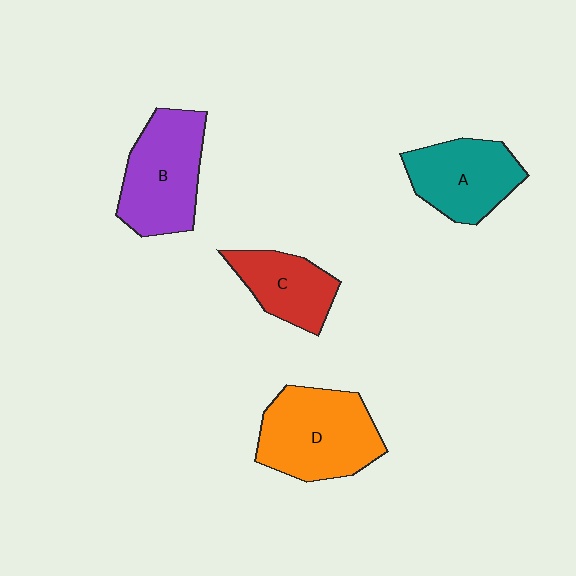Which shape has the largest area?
Shape D (orange).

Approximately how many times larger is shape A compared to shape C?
Approximately 1.3 times.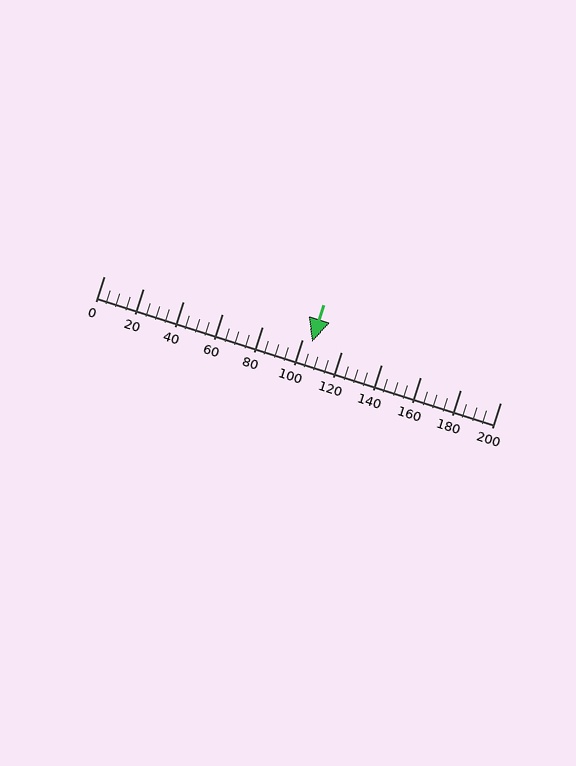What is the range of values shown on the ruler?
The ruler shows values from 0 to 200.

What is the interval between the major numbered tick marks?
The major tick marks are spaced 20 units apart.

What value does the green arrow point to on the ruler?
The green arrow points to approximately 105.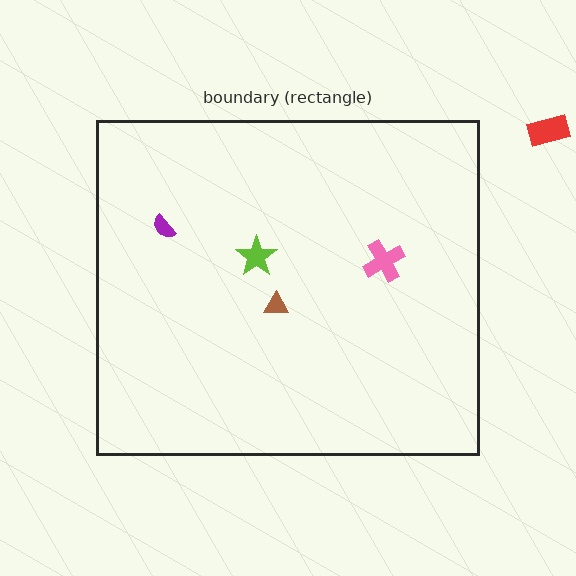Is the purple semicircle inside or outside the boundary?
Inside.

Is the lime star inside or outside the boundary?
Inside.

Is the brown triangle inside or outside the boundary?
Inside.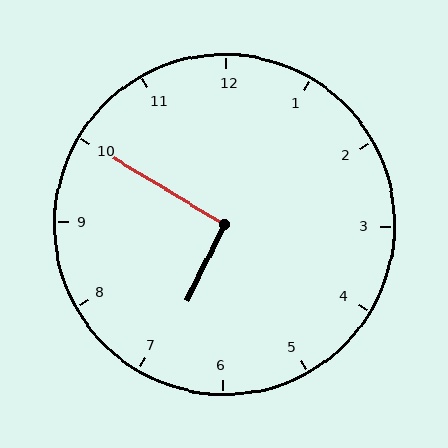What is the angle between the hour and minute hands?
Approximately 95 degrees.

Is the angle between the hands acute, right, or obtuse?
It is right.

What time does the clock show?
6:50.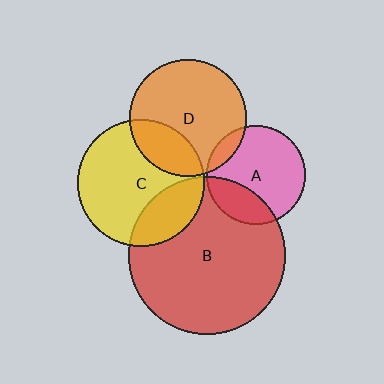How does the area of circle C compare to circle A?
Approximately 1.6 times.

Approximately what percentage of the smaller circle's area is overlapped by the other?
Approximately 25%.